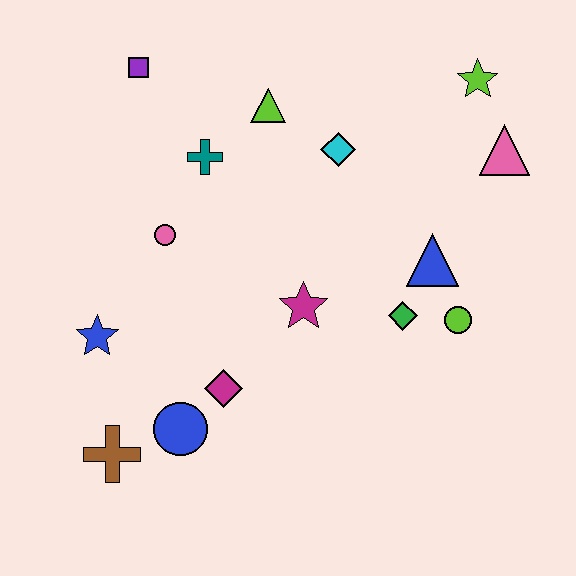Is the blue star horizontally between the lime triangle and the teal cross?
No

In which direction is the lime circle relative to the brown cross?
The lime circle is to the right of the brown cross.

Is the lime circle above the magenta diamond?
Yes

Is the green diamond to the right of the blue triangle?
No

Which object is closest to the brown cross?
The blue circle is closest to the brown cross.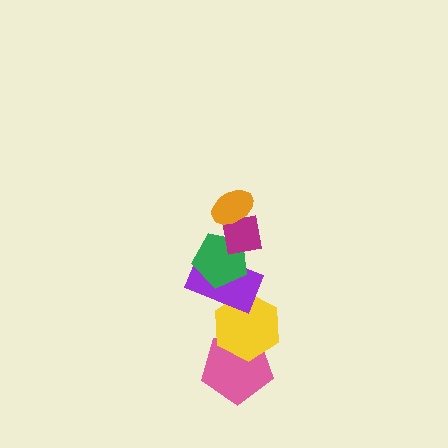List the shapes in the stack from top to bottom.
From top to bottom: the orange ellipse, the magenta square, the green pentagon, the purple rectangle, the yellow hexagon, the pink pentagon.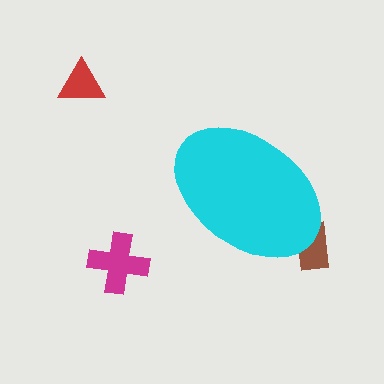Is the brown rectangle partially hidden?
Yes, the brown rectangle is partially hidden behind the cyan ellipse.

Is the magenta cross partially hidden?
No, the magenta cross is fully visible.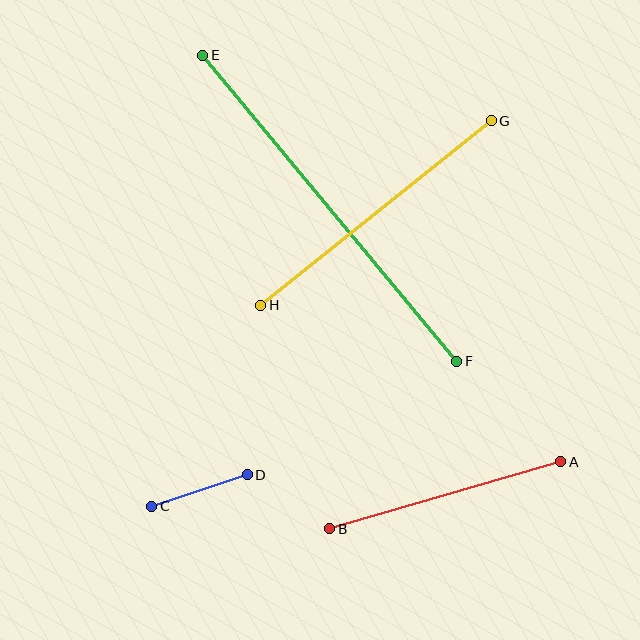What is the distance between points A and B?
The distance is approximately 241 pixels.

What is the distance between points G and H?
The distance is approximately 295 pixels.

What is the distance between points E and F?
The distance is approximately 398 pixels.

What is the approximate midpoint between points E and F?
The midpoint is at approximately (330, 208) pixels.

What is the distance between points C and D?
The distance is approximately 101 pixels.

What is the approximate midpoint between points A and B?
The midpoint is at approximately (445, 495) pixels.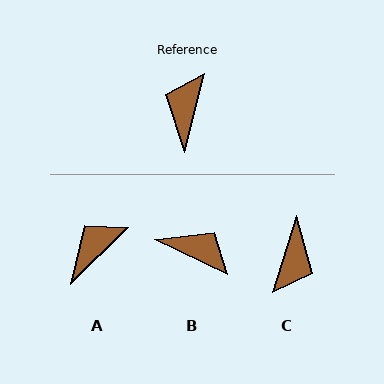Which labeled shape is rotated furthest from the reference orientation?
C, about 178 degrees away.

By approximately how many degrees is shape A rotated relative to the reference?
Approximately 31 degrees clockwise.